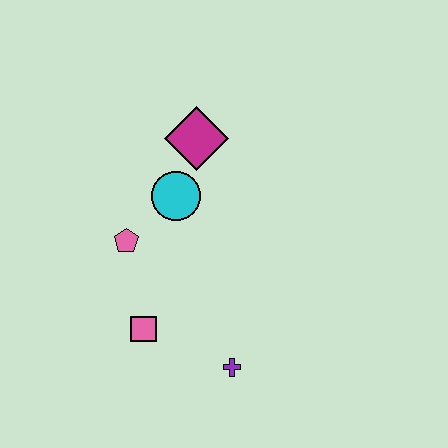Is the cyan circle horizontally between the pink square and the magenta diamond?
Yes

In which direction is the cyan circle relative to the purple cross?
The cyan circle is above the purple cross.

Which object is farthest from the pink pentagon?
The purple cross is farthest from the pink pentagon.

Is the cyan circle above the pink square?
Yes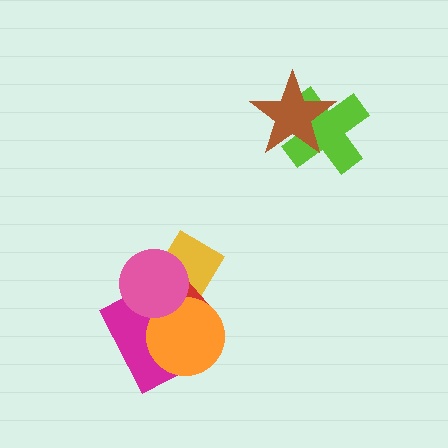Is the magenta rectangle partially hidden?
Yes, it is partially covered by another shape.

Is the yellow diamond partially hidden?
Yes, it is partially covered by another shape.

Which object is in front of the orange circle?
The pink circle is in front of the orange circle.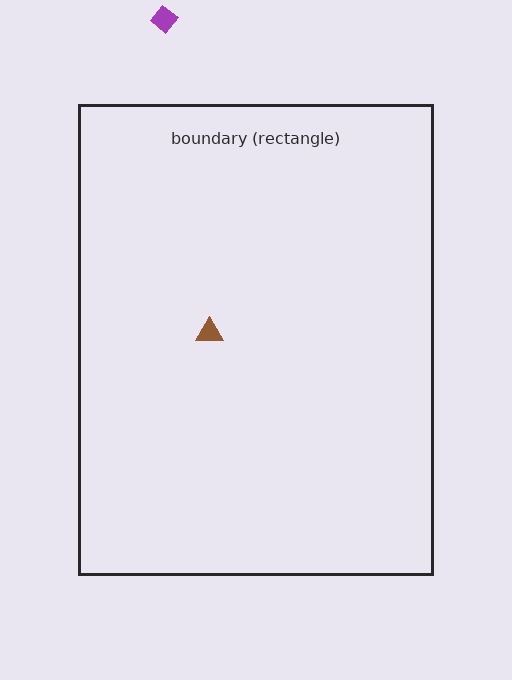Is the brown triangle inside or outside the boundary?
Inside.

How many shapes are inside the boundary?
1 inside, 1 outside.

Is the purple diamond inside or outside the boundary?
Outside.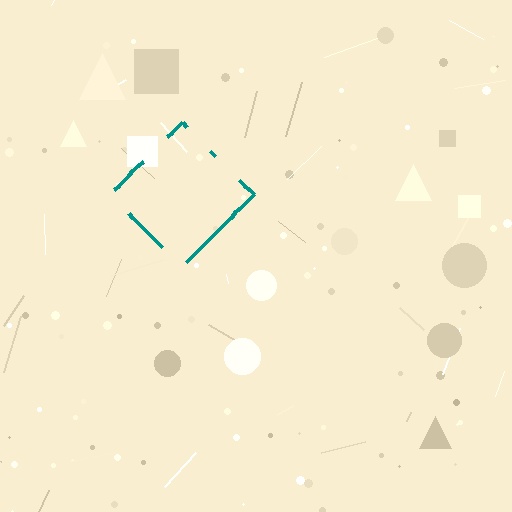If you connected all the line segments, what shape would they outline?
They would outline a diamond.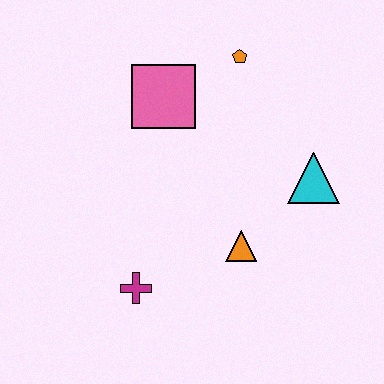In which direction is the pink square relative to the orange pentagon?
The pink square is to the left of the orange pentagon.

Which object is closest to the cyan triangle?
The orange triangle is closest to the cyan triangle.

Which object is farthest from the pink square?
The magenta cross is farthest from the pink square.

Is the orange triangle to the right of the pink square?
Yes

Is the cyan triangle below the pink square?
Yes